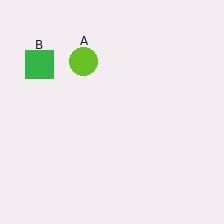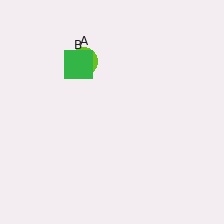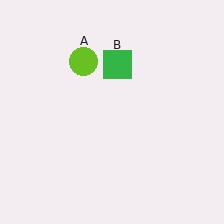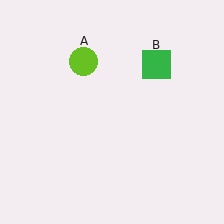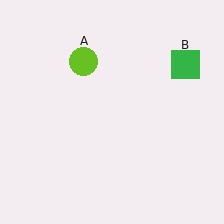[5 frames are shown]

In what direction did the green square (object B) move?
The green square (object B) moved right.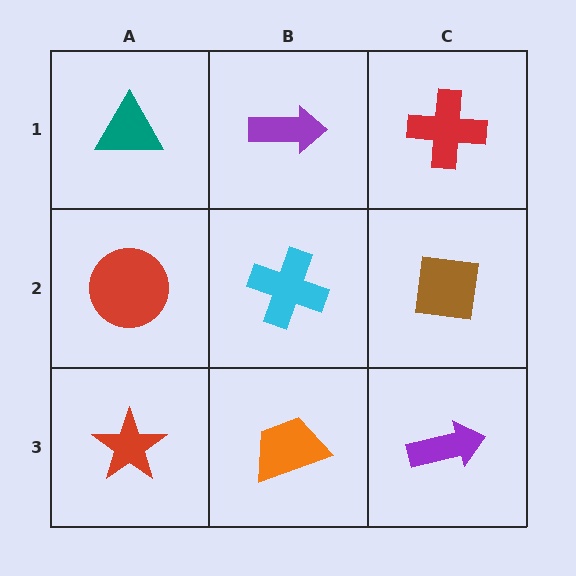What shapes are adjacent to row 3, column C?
A brown square (row 2, column C), an orange trapezoid (row 3, column B).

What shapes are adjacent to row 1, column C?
A brown square (row 2, column C), a purple arrow (row 1, column B).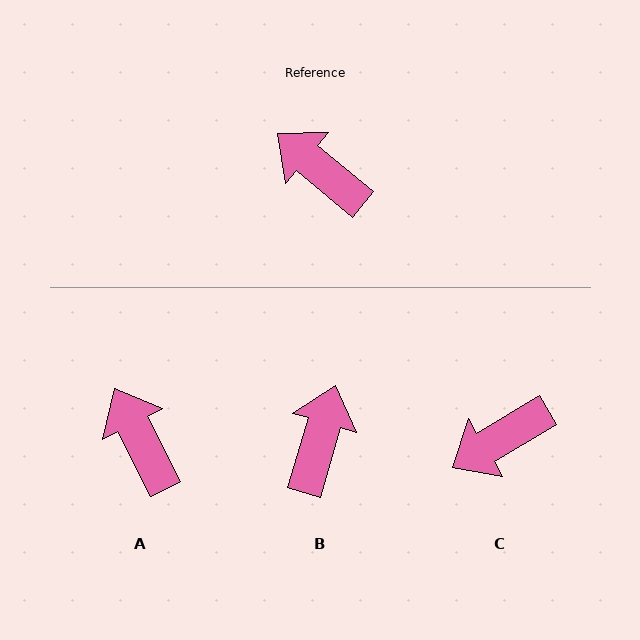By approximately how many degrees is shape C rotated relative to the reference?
Approximately 71 degrees counter-clockwise.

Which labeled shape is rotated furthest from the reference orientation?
C, about 71 degrees away.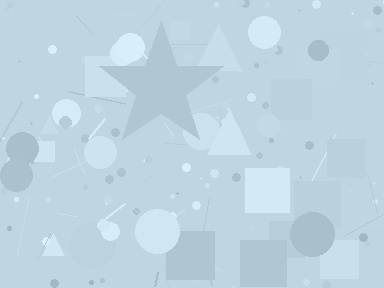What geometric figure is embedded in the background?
A star is embedded in the background.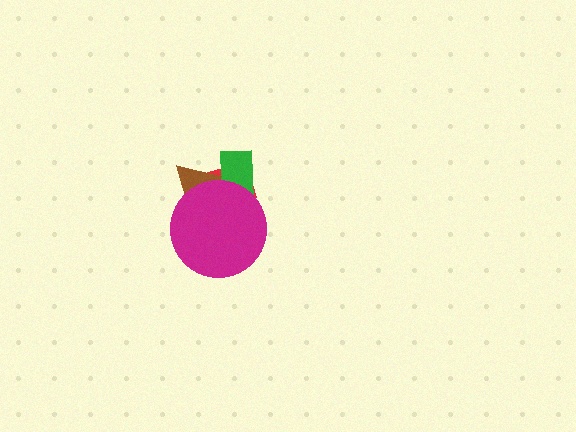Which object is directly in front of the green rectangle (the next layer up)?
The brown triangle is directly in front of the green rectangle.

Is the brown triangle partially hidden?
Yes, it is partially covered by another shape.